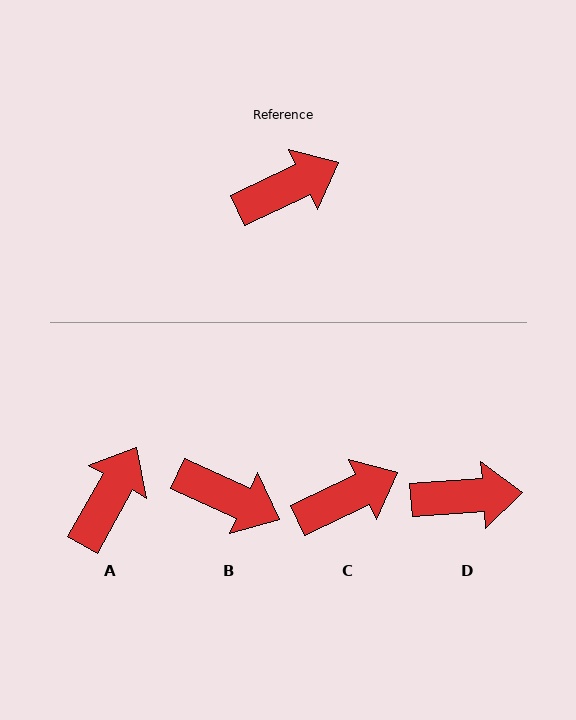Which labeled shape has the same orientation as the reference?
C.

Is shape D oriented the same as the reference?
No, it is off by about 21 degrees.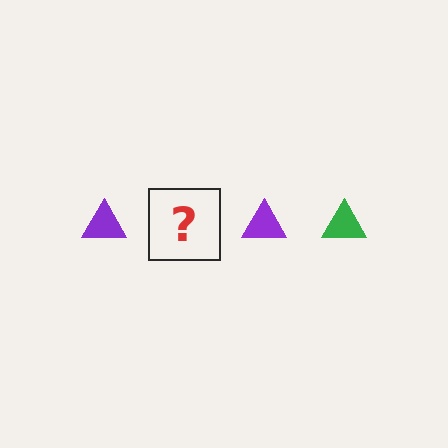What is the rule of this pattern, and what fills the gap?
The rule is that the pattern cycles through purple, green triangles. The gap should be filled with a green triangle.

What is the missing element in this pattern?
The missing element is a green triangle.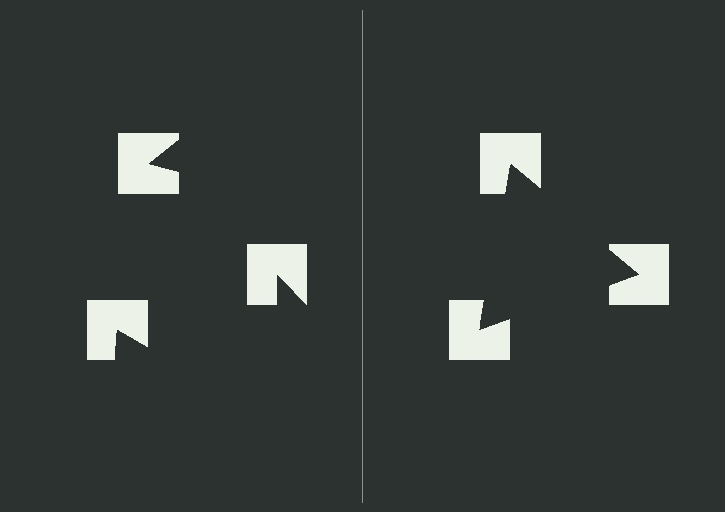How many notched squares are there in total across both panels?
6 — 3 on each side.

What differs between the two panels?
The notched squares are positioned identically on both sides; only the wedge orientations differ. On the right they align to a triangle; on the left they are misaligned.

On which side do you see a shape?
An illusory triangle appears on the right side. On the left side the wedge cuts are rotated, so no coherent shape forms.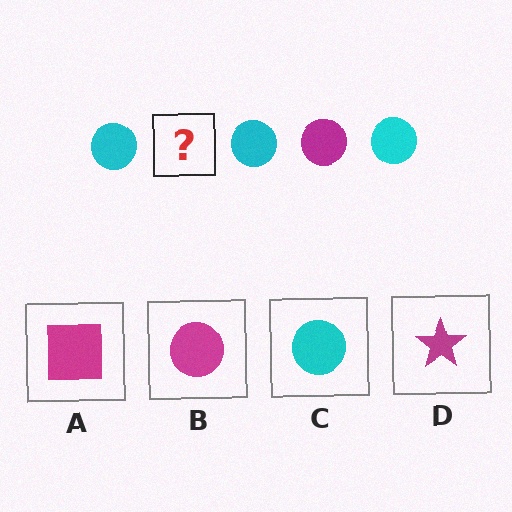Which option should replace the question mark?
Option B.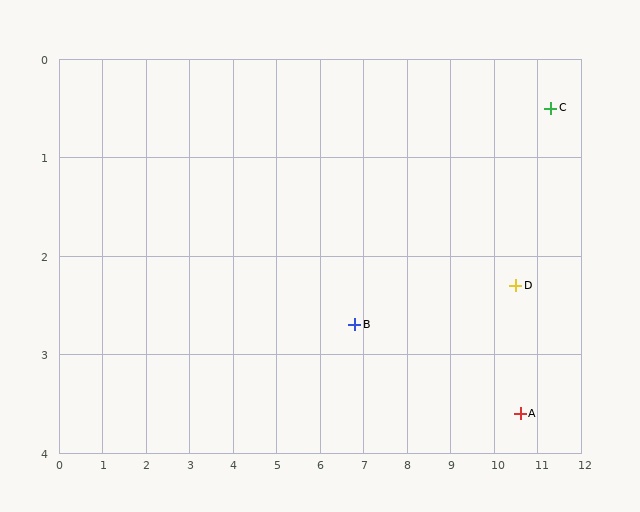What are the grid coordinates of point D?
Point D is at approximately (10.5, 2.3).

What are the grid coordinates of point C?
Point C is at approximately (11.3, 0.5).